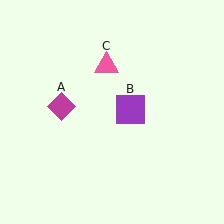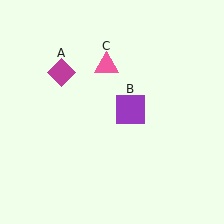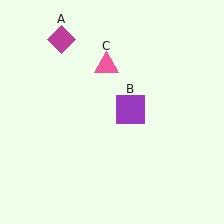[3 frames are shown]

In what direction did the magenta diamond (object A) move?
The magenta diamond (object A) moved up.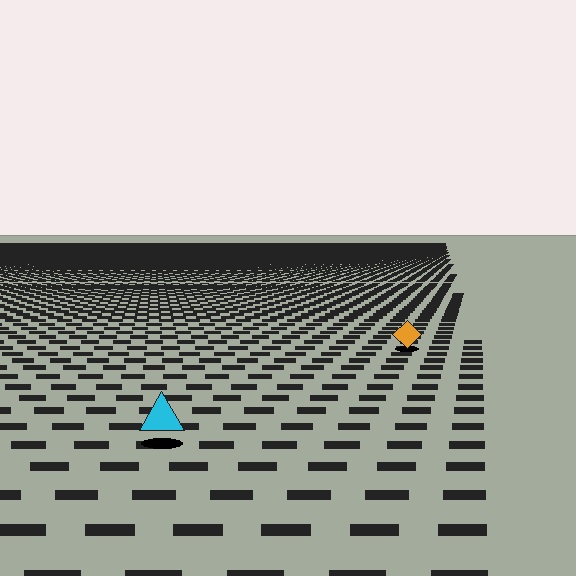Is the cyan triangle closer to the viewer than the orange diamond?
Yes. The cyan triangle is closer — you can tell from the texture gradient: the ground texture is coarser near it.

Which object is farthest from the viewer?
The orange diamond is farthest from the viewer. It appears smaller and the ground texture around it is denser.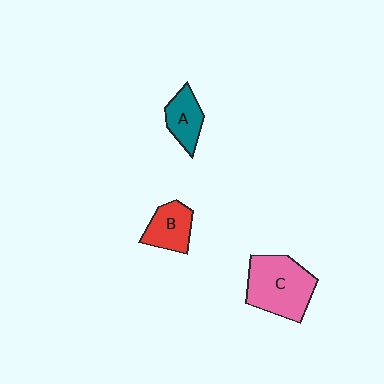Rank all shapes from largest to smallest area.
From largest to smallest: C (pink), B (red), A (teal).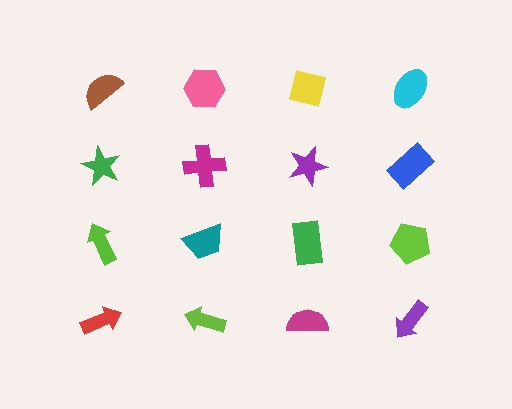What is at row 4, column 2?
A lime arrow.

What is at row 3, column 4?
A lime pentagon.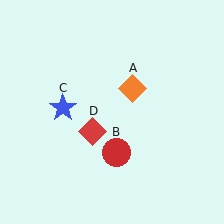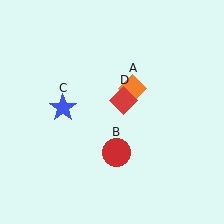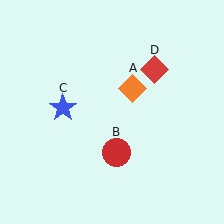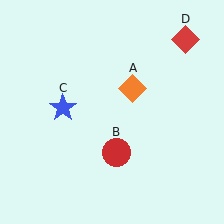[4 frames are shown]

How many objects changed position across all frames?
1 object changed position: red diamond (object D).